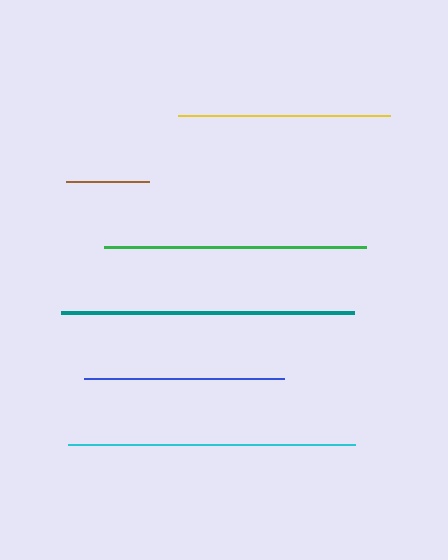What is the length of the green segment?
The green segment is approximately 263 pixels long.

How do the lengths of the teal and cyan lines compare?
The teal and cyan lines are approximately the same length.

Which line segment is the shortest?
The brown line is the shortest at approximately 82 pixels.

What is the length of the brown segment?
The brown segment is approximately 82 pixels long.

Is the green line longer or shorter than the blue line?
The green line is longer than the blue line.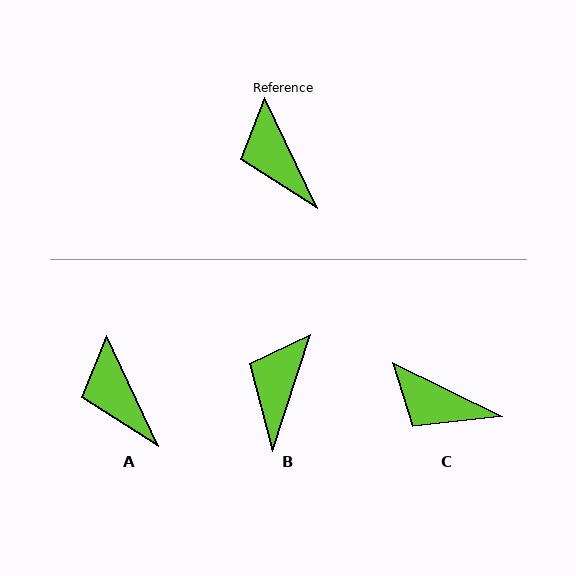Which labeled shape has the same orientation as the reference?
A.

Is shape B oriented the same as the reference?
No, it is off by about 43 degrees.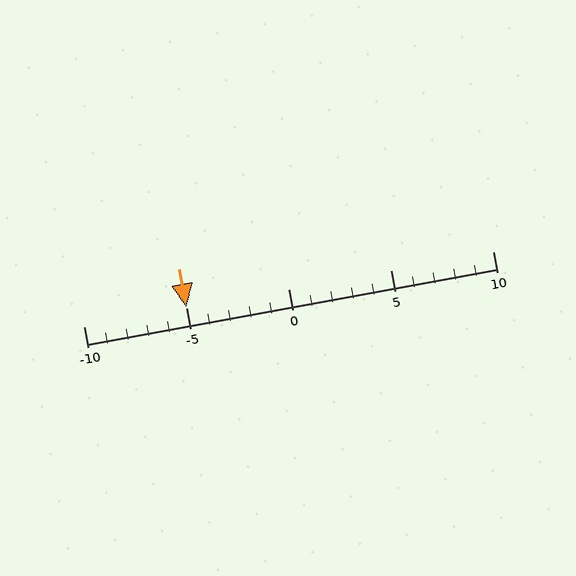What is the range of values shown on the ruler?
The ruler shows values from -10 to 10.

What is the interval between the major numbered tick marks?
The major tick marks are spaced 5 units apart.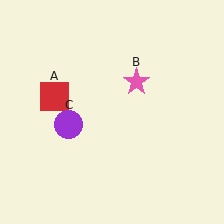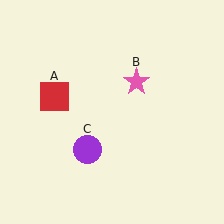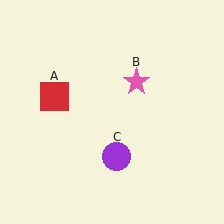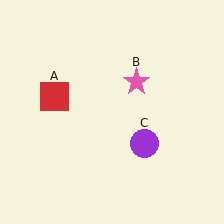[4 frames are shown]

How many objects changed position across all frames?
1 object changed position: purple circle (object C).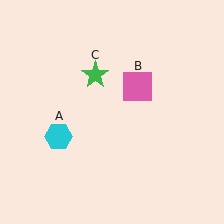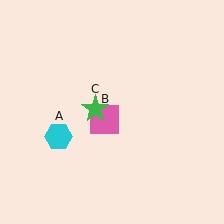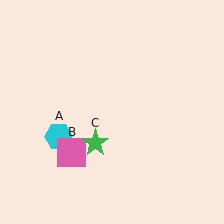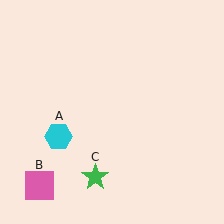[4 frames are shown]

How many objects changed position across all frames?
2 objects changed position: pink square (object B), green star (object C).